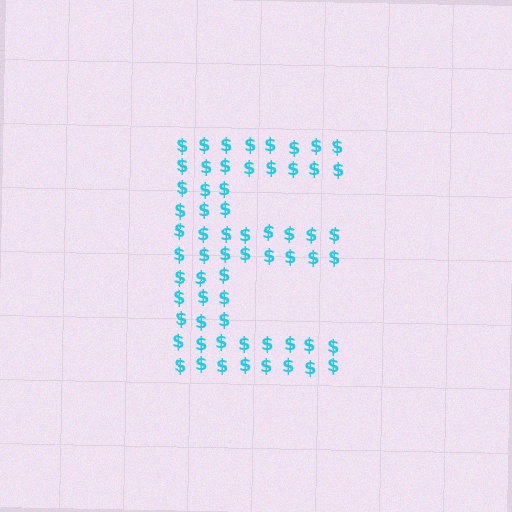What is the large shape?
The large shape is the letter E.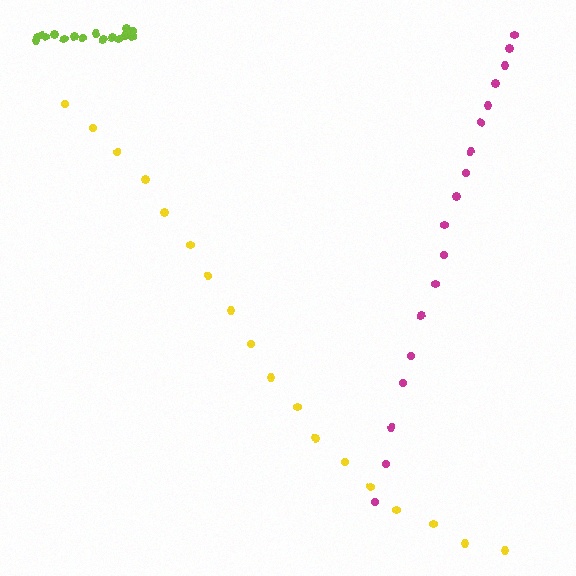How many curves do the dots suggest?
There are 3 distinct paths.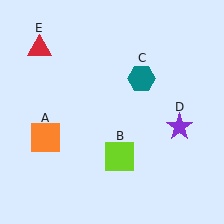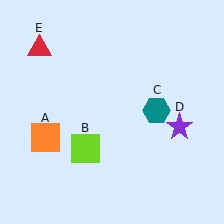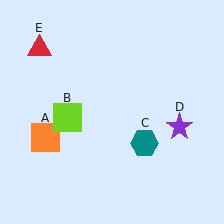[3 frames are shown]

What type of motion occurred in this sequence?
The lime square (object B), teal hexagon (object C) rotated clockwise around the center of the scene.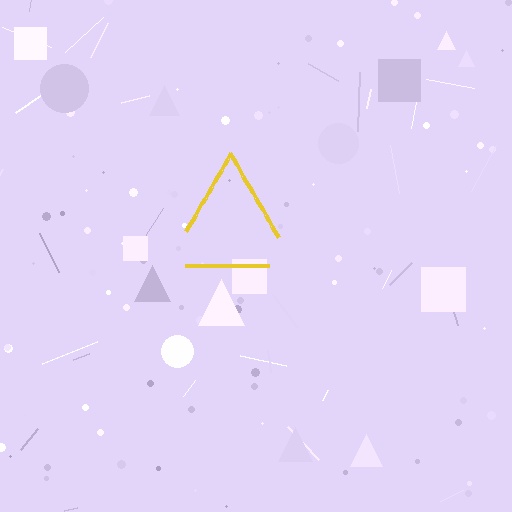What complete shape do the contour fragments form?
The contour fragments form a triangle.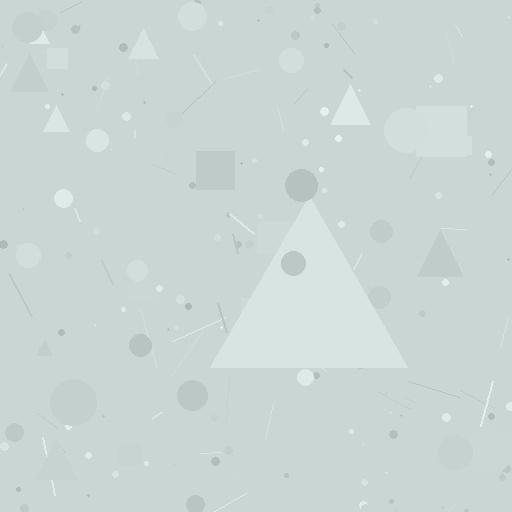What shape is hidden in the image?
A triangle is hidden in the image.